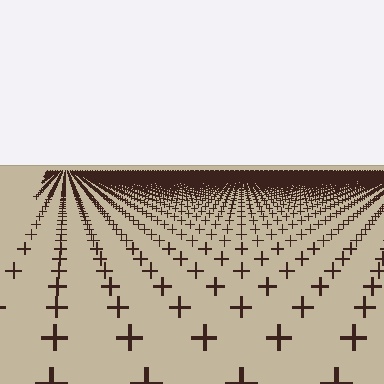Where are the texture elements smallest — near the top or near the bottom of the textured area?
Near the top.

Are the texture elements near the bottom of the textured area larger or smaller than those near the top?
Larger. Near the bottom, elements are closer to the viewer and appear at a bigger on-screen size.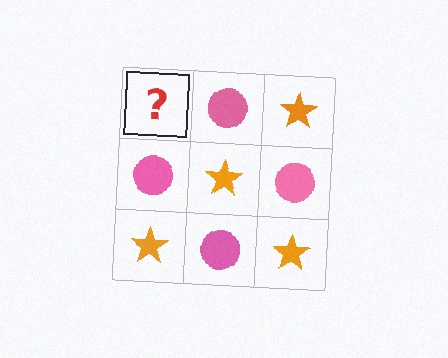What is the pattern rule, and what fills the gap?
The rule is that it alternates orange star and pink circle in a checkerboard pattern. The gap should be filled with an orange star.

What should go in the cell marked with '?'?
The missing cell should contain an orange star.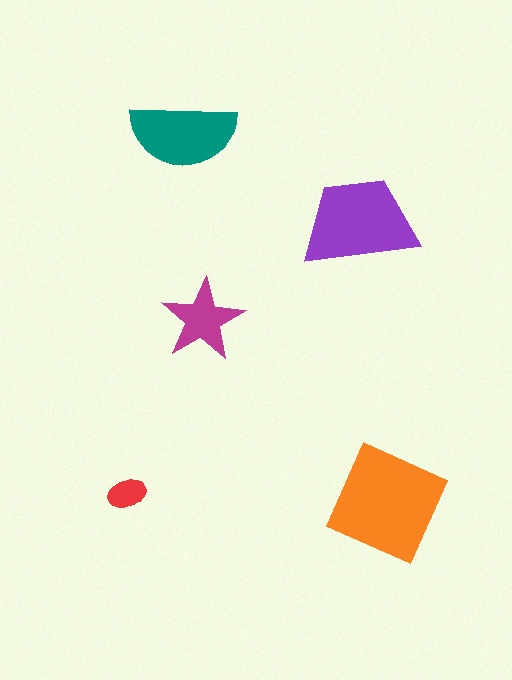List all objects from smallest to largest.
The red ellipse, the magenta star, the teal semicircle, the purple trapezoid, the orange diamond.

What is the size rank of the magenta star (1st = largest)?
4th.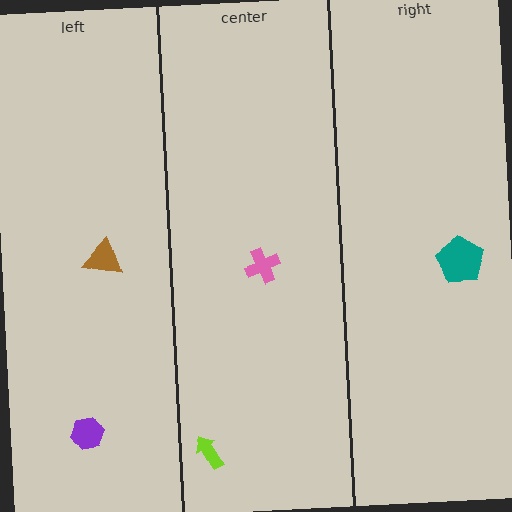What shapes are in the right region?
The teal pentagon.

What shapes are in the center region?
The lime arrow, the pink cross.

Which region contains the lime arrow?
The center region.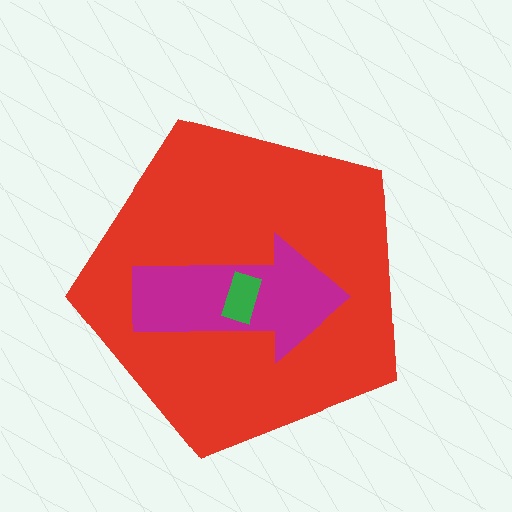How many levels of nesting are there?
3.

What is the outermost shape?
The red pentagon.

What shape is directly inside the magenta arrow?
The green rectangle.